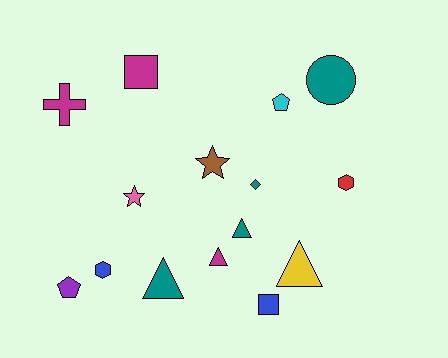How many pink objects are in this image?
There is 1 pink object.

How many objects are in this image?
There are 15 objects.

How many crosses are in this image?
There is 1 cross.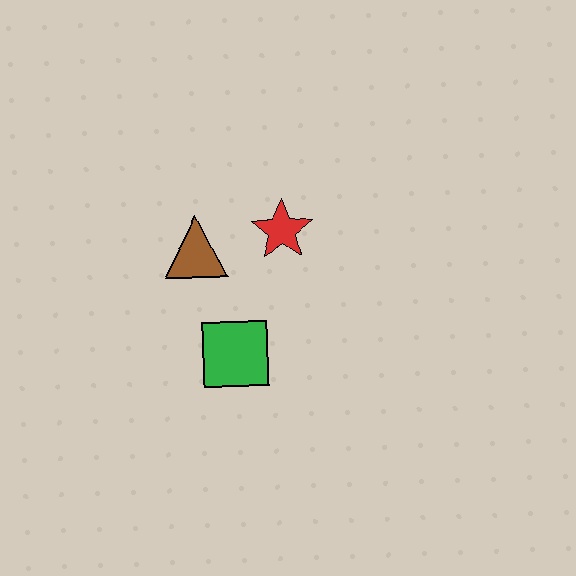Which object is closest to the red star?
The brown triangle is closest to the red star.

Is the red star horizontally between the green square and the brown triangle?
No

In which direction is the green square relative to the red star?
The green square is below the red star.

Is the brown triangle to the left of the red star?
Yes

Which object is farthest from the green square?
The red star is farthest from the green square.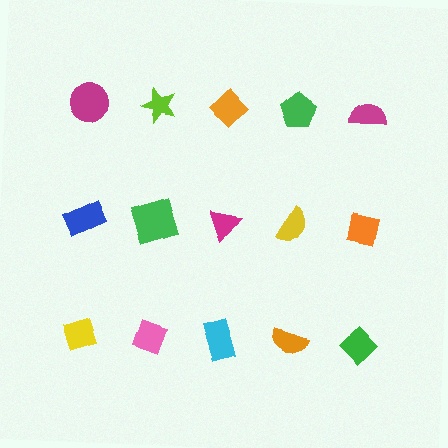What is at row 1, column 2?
A lime star.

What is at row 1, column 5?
A magenta semicircle.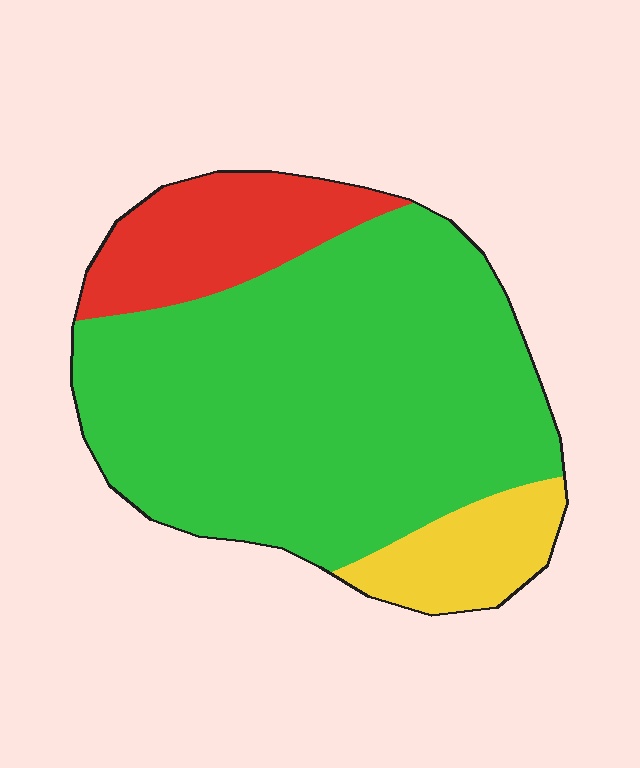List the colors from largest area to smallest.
From largest to smallest: green, red, yellow.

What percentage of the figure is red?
Red covers around 15% of the figure.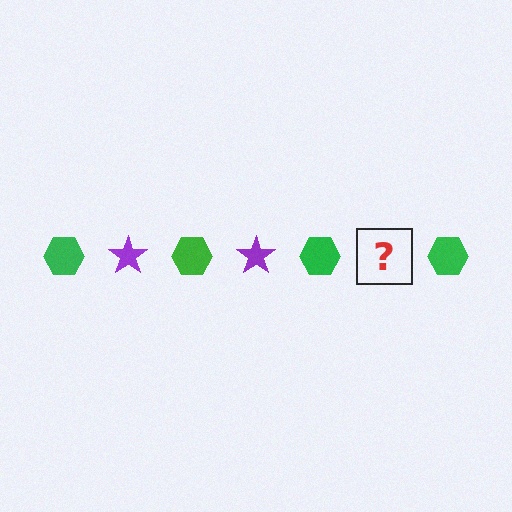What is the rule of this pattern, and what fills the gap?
The rule is that the pattern alternates between green hexagon and purple star. The gap should be filled with a purple star.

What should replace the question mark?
The question mark should be replaced with a purple star.